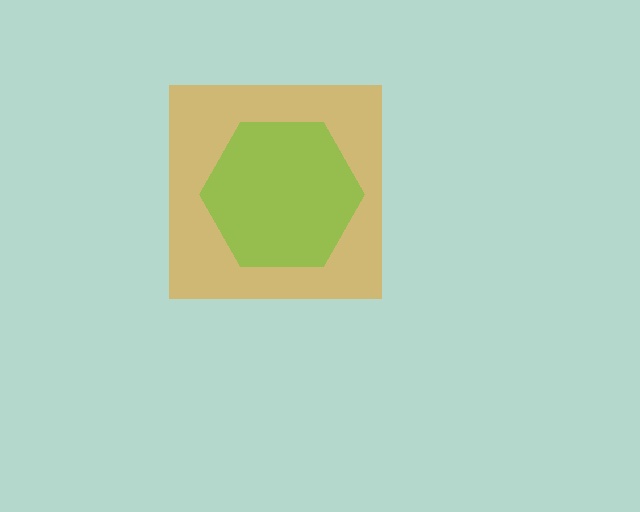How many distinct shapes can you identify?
There are 2 distinct shapes: an orange square, a lime hexagon.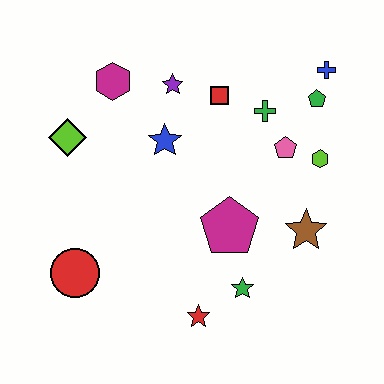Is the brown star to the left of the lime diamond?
No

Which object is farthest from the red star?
The blue cross is farthest from the red star.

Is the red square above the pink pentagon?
Yes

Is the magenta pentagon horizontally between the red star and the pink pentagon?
Yes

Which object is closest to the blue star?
The purple star is closest to the blue star.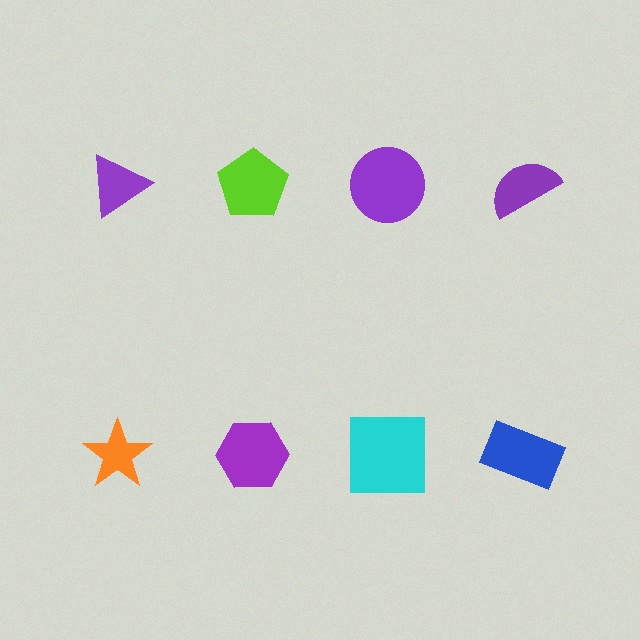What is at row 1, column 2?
A lime pentagon.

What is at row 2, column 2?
A purple hexagon.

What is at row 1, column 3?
A purple circle.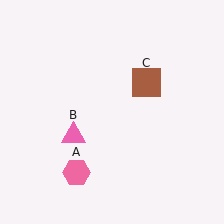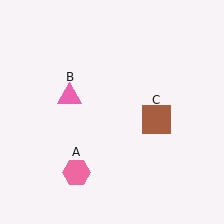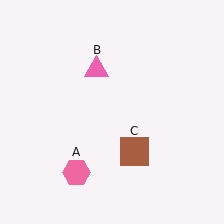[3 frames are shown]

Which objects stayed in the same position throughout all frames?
Pink hexagon (object A) remained stationary.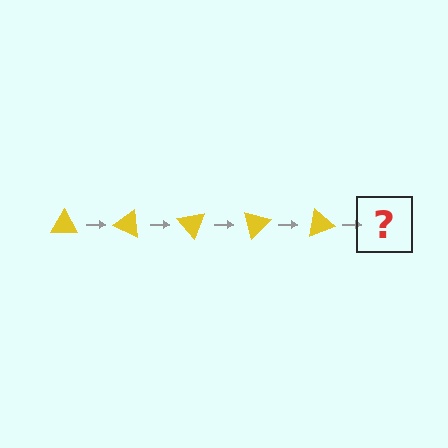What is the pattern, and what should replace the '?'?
The pattern is that the triangle rotates 25 degrees each step. The '?' should be a yellow triangle rotated 125 degrees.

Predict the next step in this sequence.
The next step is a yellow triangle rotated 125 degrees.